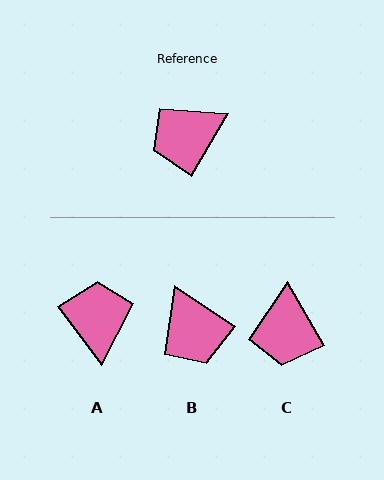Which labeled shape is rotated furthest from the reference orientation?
A, about 113 degrees away.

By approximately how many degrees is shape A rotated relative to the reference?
Approximately 113 degrees clockwise.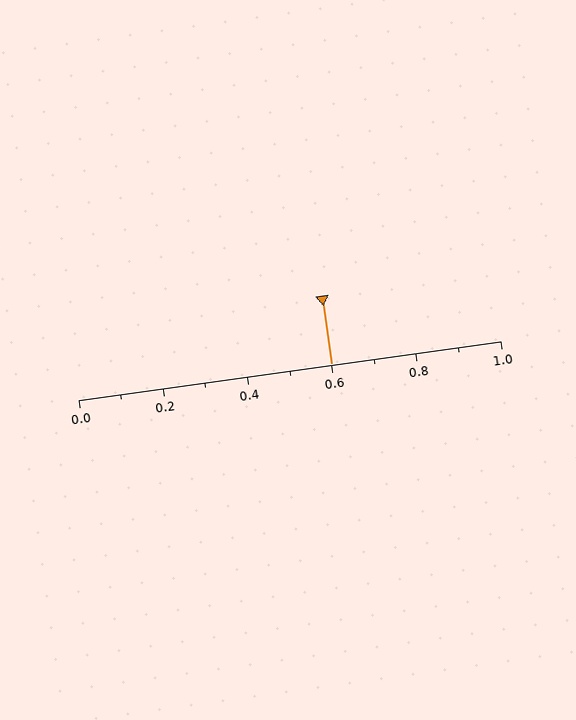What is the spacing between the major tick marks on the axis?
The major ticks are spaced 0.2 apart.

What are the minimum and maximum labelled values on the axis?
The axis runs from 0.0 to 1.0.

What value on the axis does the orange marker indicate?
The marker indicates approximately 0.6.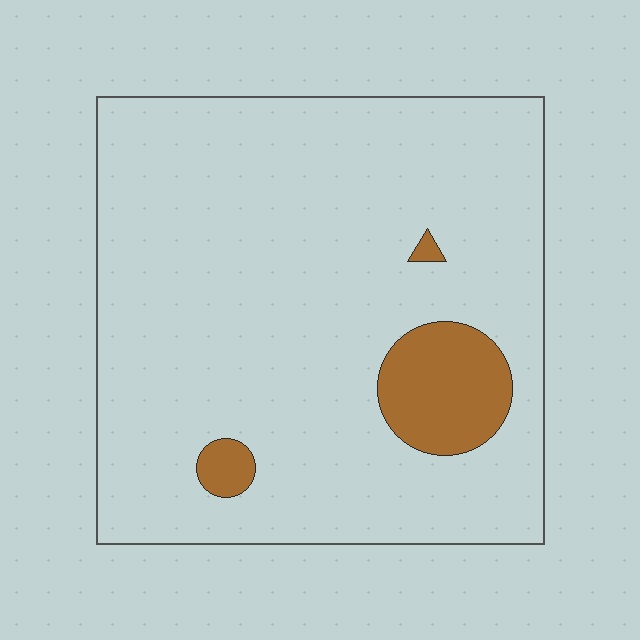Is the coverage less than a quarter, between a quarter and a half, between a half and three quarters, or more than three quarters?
Less than a quarter.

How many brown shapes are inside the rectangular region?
3.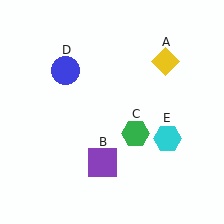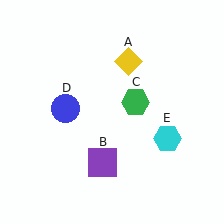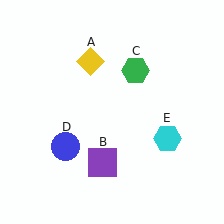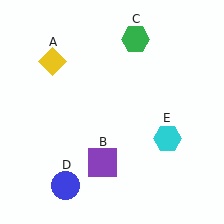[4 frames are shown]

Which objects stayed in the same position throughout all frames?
Purple square (object B) and cyan hexagon (object E) remained stationary.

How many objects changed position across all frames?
3 objects changed position: yellow diamond (object A), green hexagon (object C), blue circle (object D).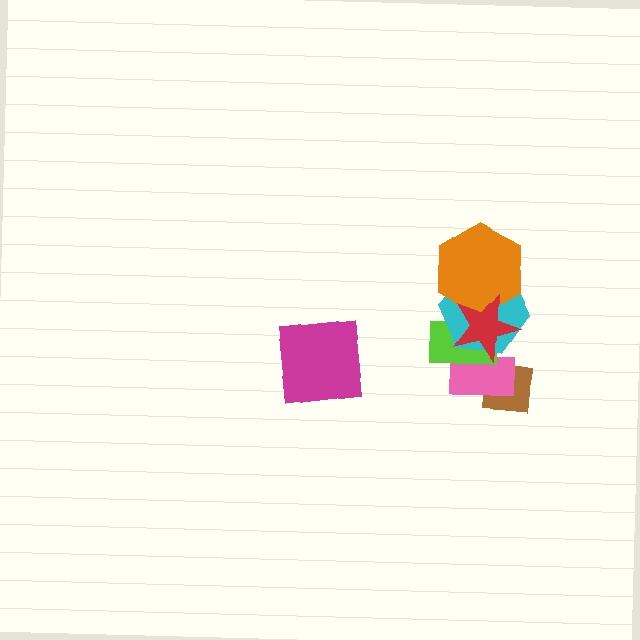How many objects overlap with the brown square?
1 object overlaps with the brown square.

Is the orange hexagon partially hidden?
Yes, it is partially covered by another shape.